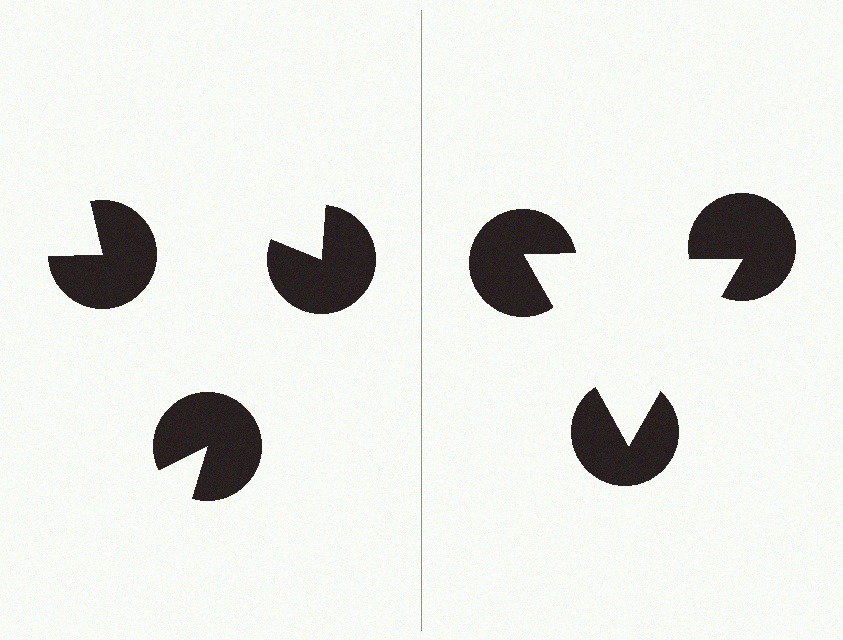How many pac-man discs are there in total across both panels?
6 — 3 on each side.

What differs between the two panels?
The pac-man discs are positioned identically on both sides; only the wedge orientations differ. On the right they align to a triangle; on the left they are misaligned.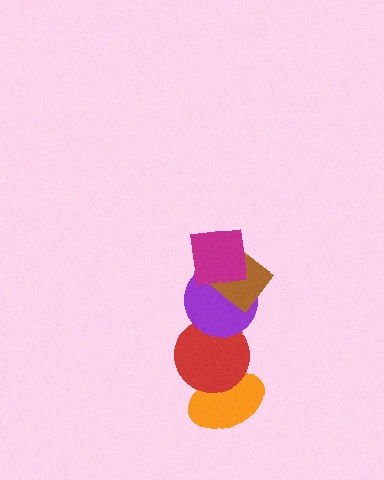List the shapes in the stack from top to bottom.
From top to bottom: the magenta square, the brown diamond, the purple circle, the red circle, the orange ellipse.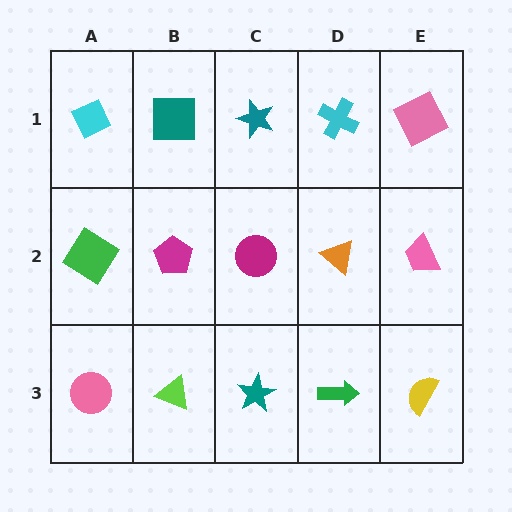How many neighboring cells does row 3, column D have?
3.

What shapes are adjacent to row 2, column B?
A teal square (row 1, column B), a lime triangle (row 3, column B), a green diamond (row 2, column A), a magenta circle (row 2, column C).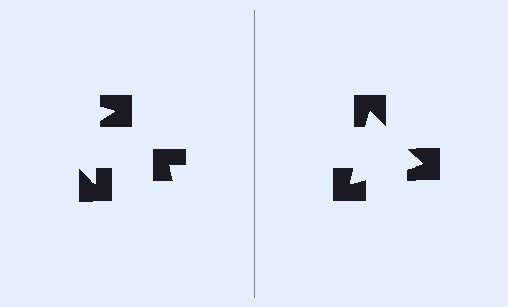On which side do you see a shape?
An illusory triangle appears on the right side. On the left side the wedge cuts are rotated, so no coherent shape forms.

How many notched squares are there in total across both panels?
6 — 3 on each side.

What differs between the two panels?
The notched squares are positioned identically on both sides; only the wedge orientations differ. On the right they align to a triangle; on the left they are misaligned.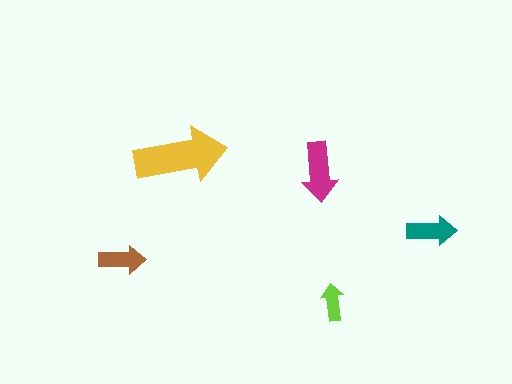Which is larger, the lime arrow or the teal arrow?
The teal one.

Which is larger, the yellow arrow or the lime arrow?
The yellow one.